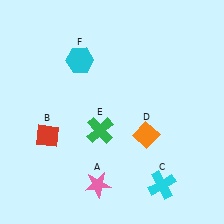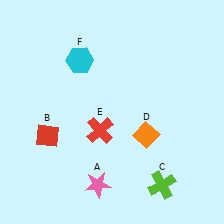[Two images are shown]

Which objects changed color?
C changed from cyan to lime. E changed from green to red.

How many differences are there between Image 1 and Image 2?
There are 2 differences between the two images.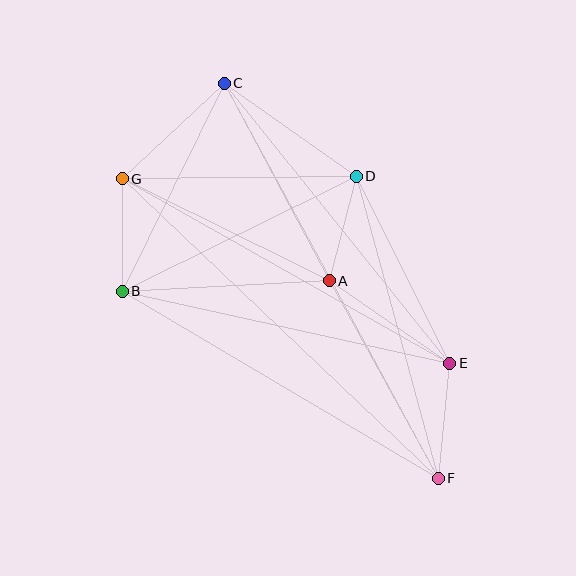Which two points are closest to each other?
Points A and D are closest to each other.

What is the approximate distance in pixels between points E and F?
The distance between E and F is approximately 116 pixels.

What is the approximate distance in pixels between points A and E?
The distance between A and E is approximately 147 pixels.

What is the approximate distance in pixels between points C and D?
The distance between C and D is approximately 161 pixels.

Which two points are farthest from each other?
Points C and F are farthest from each other.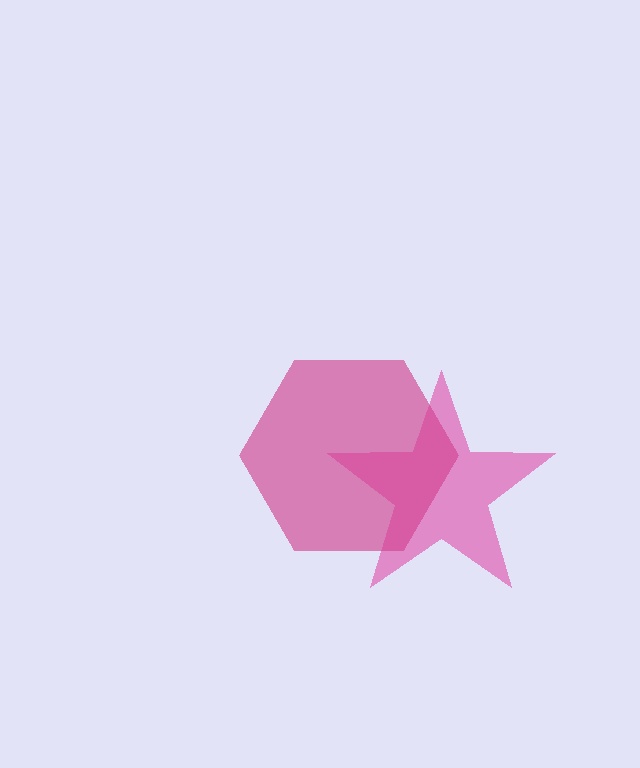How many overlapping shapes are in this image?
There are 2 overlapping shapes in the image.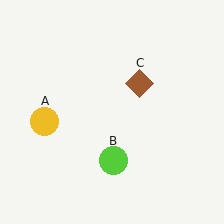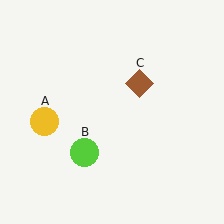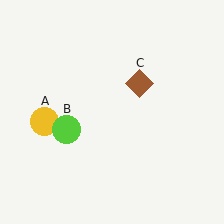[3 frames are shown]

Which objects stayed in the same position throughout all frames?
Yellow circle (object A) and brown diamond (object C) remained stationary.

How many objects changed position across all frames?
1 object changed position: lime circle (object B).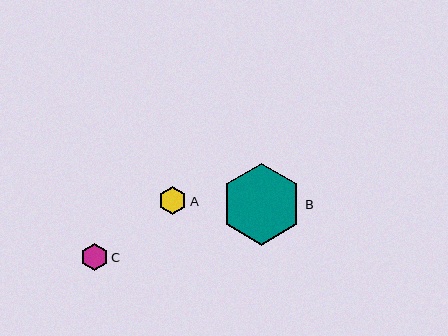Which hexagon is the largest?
Hexagon B is the largest with a size of approximately 82 pixels.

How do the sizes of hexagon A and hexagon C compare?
Hexagon A and hexagon C are approximately the same size.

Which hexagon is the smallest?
Hexagon C is the smallest with a size of approximately 27 pixels.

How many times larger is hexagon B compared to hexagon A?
Hexagon B is approximately 2.9 times the size of hexagon A.